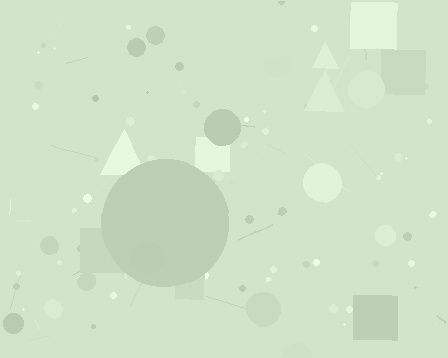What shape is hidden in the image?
A circle is hidden in the image.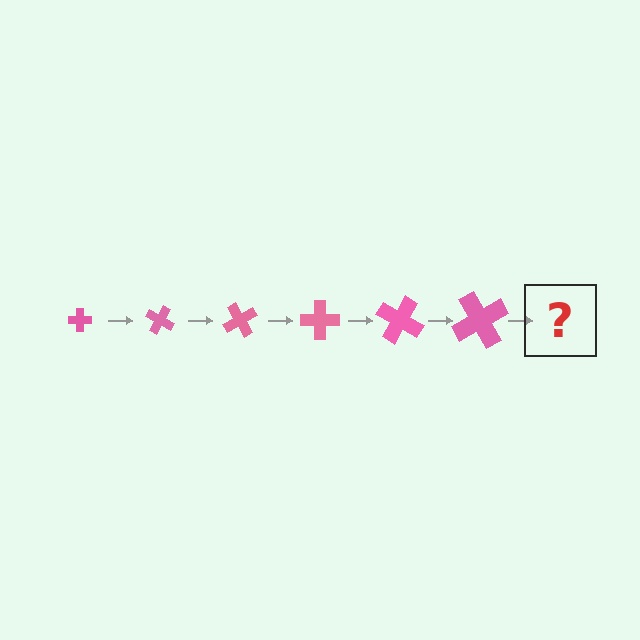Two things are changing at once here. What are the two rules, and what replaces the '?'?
The two rules are that the cross grows larger each step and it rotates 30 degrees each step. The '?' should be a cross, larger than the previous one and rotated 180 degrees from the start.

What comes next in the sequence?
The next element should be a cross, larger than the previous one and rotated 180 degrees from the start.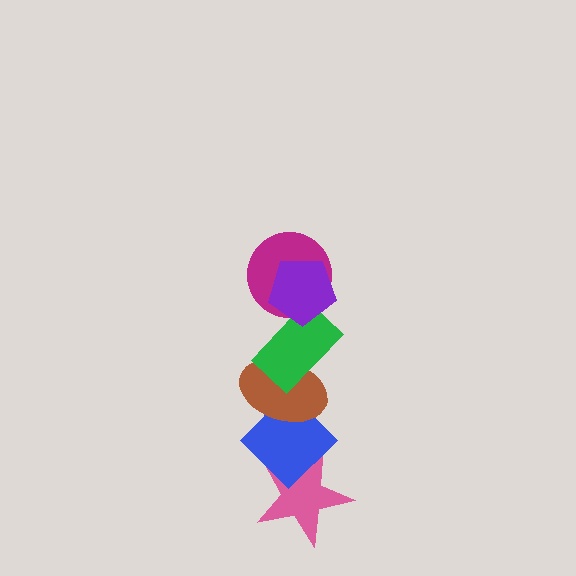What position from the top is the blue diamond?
The blue diamond is 5th from the top.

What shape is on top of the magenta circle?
The purple pentagon is on top of the magenta circle.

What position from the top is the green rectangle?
The green rectangle is 3rd from the top.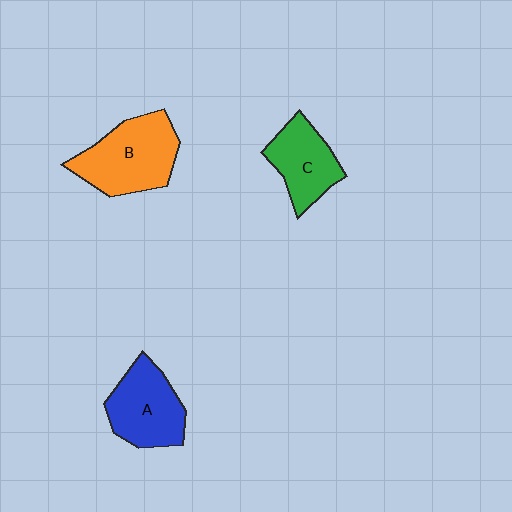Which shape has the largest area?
Shape B (orange).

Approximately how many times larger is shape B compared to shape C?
Approximately 1.4 times.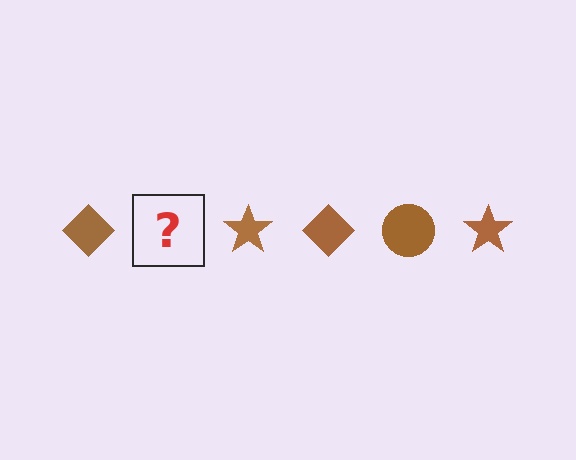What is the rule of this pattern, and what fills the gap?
The rule is that the pattern cycles through diamond, circle, star shapes in brown. The gap should be filled with a brown circle.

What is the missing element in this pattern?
The missing element is a brown circle.